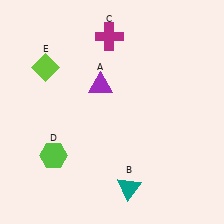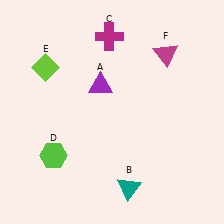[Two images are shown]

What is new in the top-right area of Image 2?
A magenta triangle (F) was added in the top-right area of Image 2.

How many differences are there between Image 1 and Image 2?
There is 1 difference between the two images.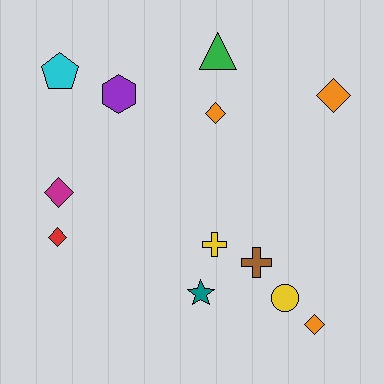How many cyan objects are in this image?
There is 1 cyan object.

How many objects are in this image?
There are 12 objects.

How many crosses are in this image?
There are 2 crosses.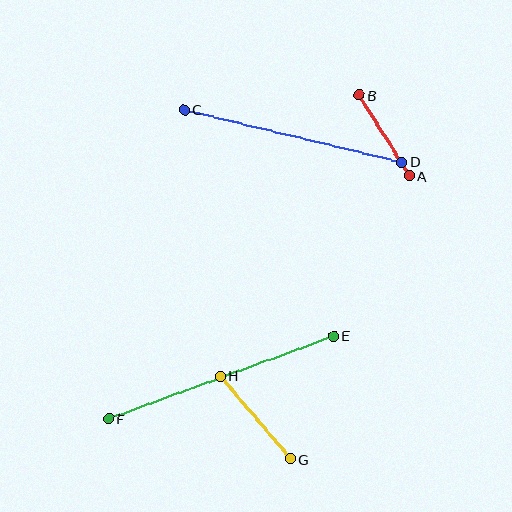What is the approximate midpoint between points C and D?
The midpoint is at approximately (293, 136) pixels.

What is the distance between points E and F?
The distance is approximately 239 pixels.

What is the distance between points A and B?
The distance is approximately 95 pixels.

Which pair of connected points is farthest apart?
Points E and F are farthest apart.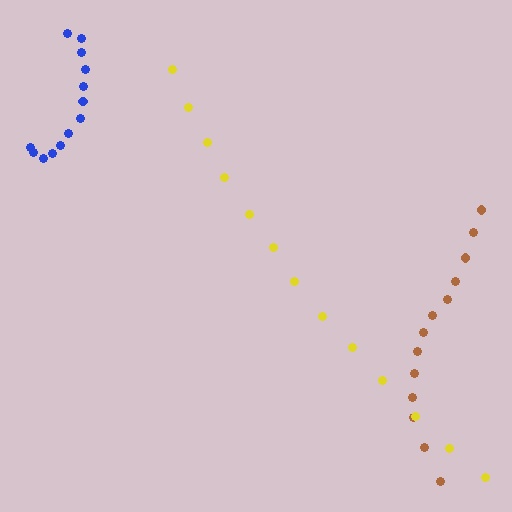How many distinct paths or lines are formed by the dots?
There are 3 distinct paths.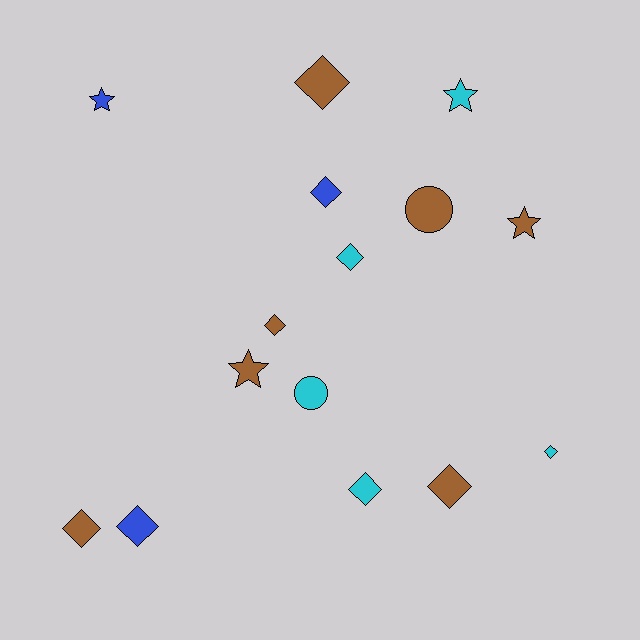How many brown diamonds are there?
There are 4 brown diamonds.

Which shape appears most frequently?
Diamond, with 9 objects.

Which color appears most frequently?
Brown, with 7 objects.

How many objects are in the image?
There are 15 objects.